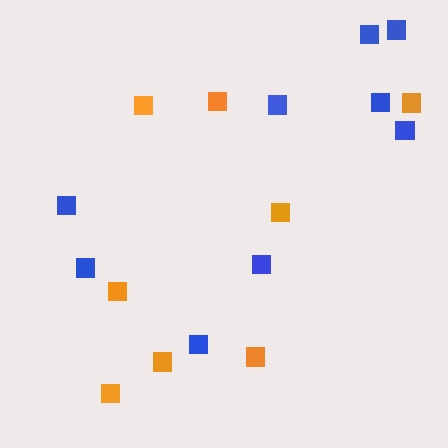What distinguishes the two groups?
There are 2 groups: one group of orange squares (8) and one group of blue squares (9).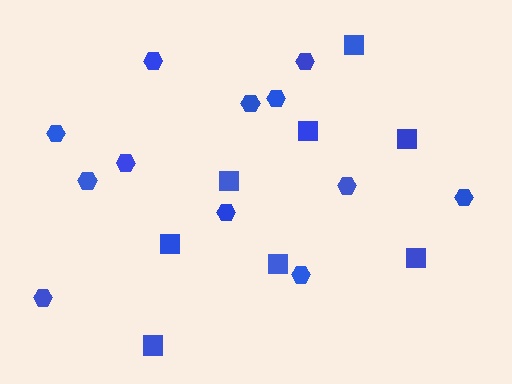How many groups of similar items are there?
There are 2 groups: one group of squares (8) and one group of hexagons (12).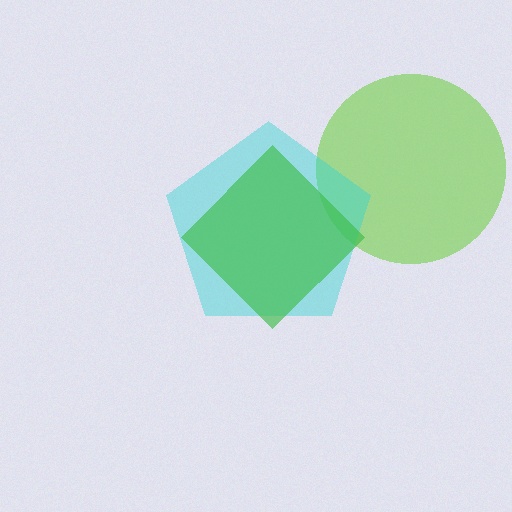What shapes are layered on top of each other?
The layered shapes are: a lime circle, a cyan pentagon, a green diamond.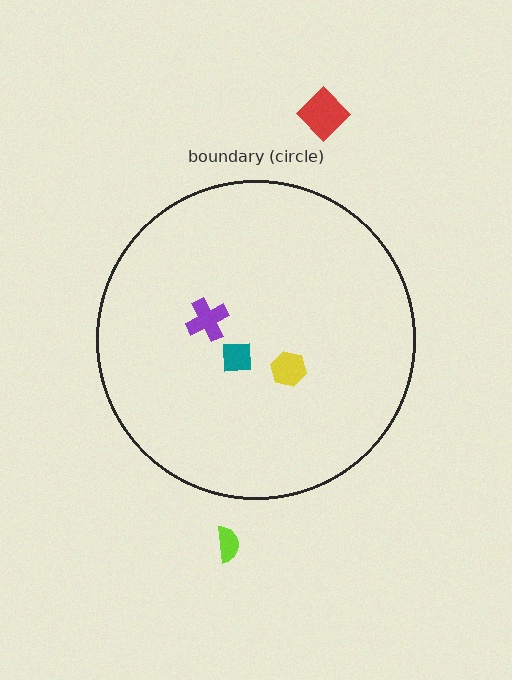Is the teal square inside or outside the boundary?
Inside.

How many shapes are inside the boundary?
3 inside, 2 outside.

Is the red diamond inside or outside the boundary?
Outside.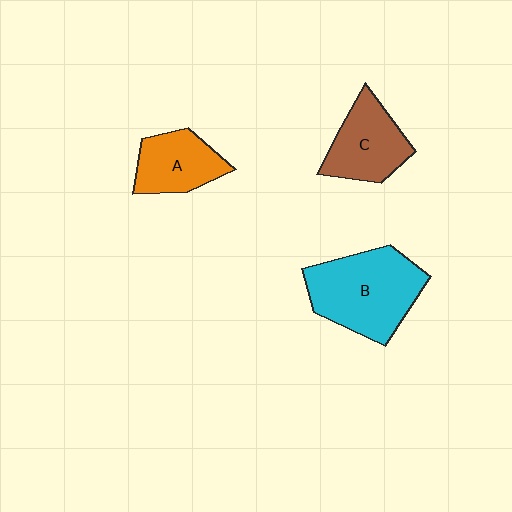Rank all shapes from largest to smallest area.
From largest to smallest: B (cyan), C (brown), A (orange).